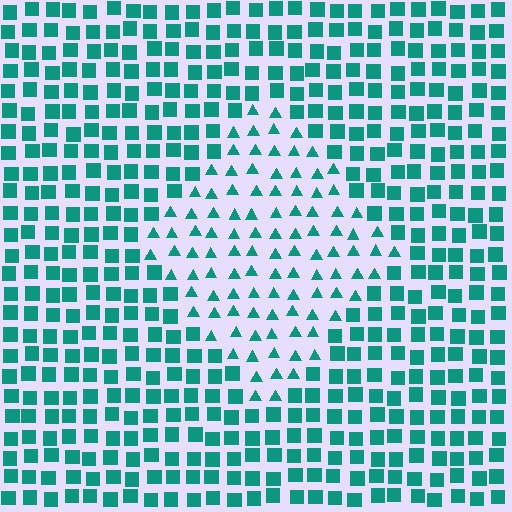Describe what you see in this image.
The image is filled with small teal elements arranged in a uniform grid. A diamond-shaped region contains triangles, while the surrounding area contains squares. The boundary is defined purely by the change in element shape.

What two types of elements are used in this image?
The image uses triangles inside the diamond region and squares outside it.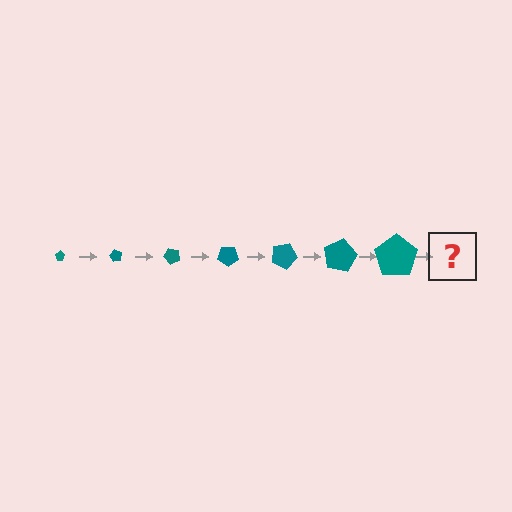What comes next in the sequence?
The next element should be a pentagon, larger than the previous one and rotated 420 degrees from the start.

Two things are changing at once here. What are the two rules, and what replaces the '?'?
The two rules are that the pentagon grows larger each step and it rotates 60 degrees each step. The '?' should be a pentagon, larger than the previous one and rotated 420 degrees from the start.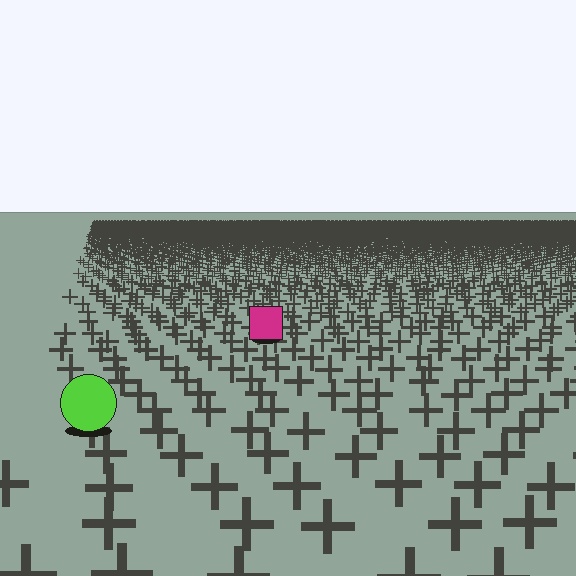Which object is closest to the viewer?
The lime circle is closest. The texture marks near it are larger and more spread out.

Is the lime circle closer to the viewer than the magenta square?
Yes. The lime circle is closer — you can tell from the texture gradient: the ground texture is coarser near it.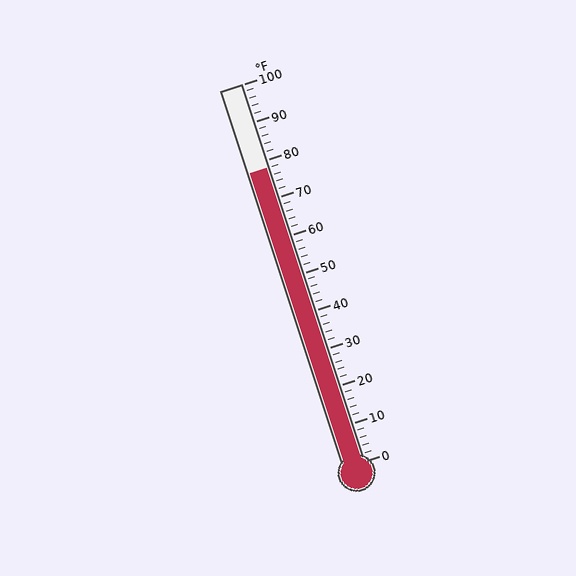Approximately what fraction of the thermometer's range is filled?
The thermometer is filled to approximately 80% of its range.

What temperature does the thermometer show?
The thermometer shows approximately 78°F.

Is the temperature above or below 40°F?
The temperature is above 40°F.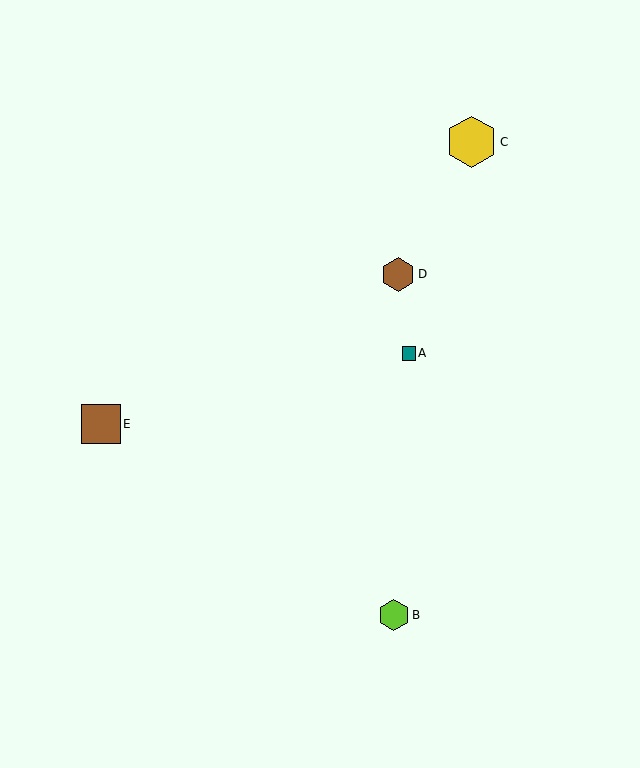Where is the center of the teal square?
The center of the teal square is at (409, 353).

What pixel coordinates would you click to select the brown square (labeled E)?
Click at (101, 424) to select the brown square E.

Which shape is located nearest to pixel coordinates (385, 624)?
The lime hexagon (labeled B) at (394, 615) is nearest to that location.